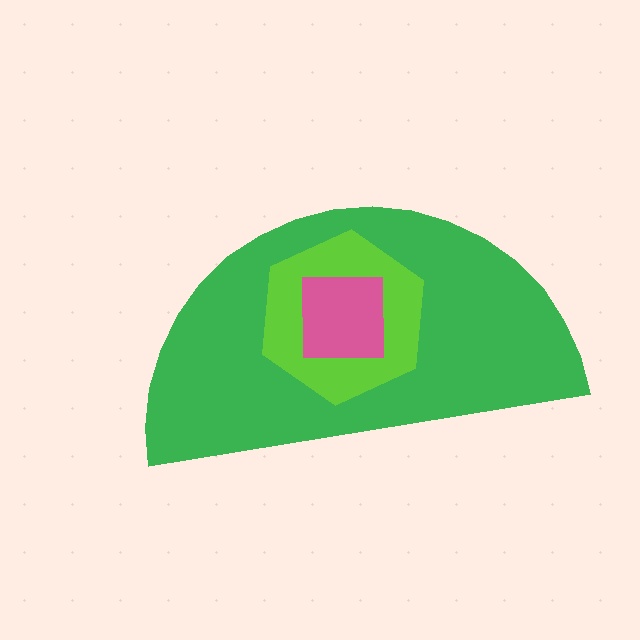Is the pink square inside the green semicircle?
Yes.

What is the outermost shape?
The green semicircle.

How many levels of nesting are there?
3.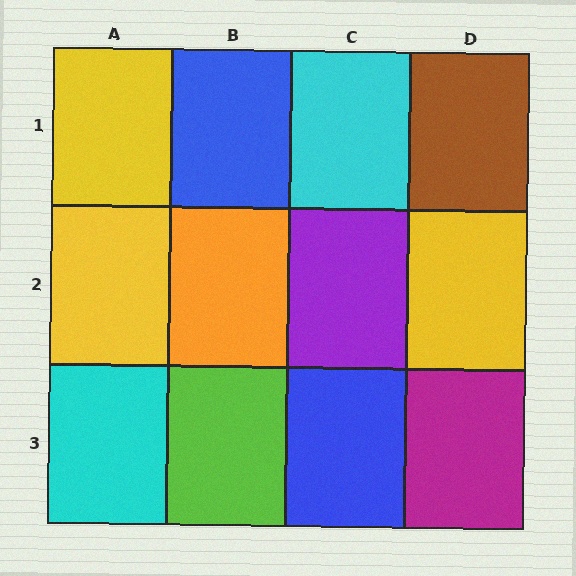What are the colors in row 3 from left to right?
Cyan, lime, blue, magenta.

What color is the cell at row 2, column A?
Yellow.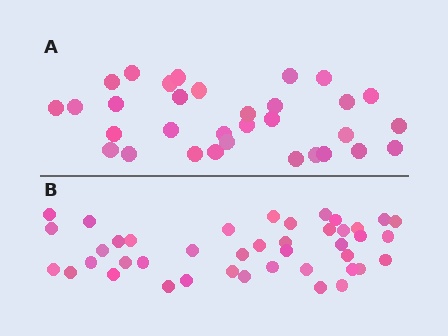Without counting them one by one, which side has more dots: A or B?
Region B (the bottom region) has more dots.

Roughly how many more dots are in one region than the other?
Region B has roughly 10 or so more dots than region A.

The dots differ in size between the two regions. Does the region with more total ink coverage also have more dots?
No. Region A has more total ink coverage because its dots are larger, but region B actually contains more individual dots. Total area can be misleading — the number of items is what matters here.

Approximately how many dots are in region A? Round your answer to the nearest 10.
About 30 dots. (The exact count is 32, which rounds to 30.)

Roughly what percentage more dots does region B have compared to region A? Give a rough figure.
About 30% more.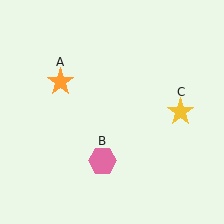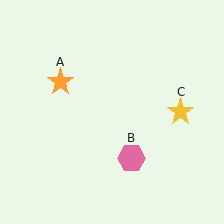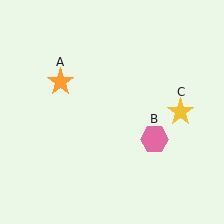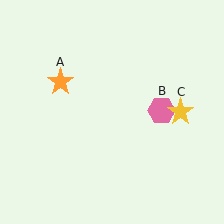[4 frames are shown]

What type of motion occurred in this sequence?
The pink hexagon (object B) rotated counterclockwise around the center of the scene.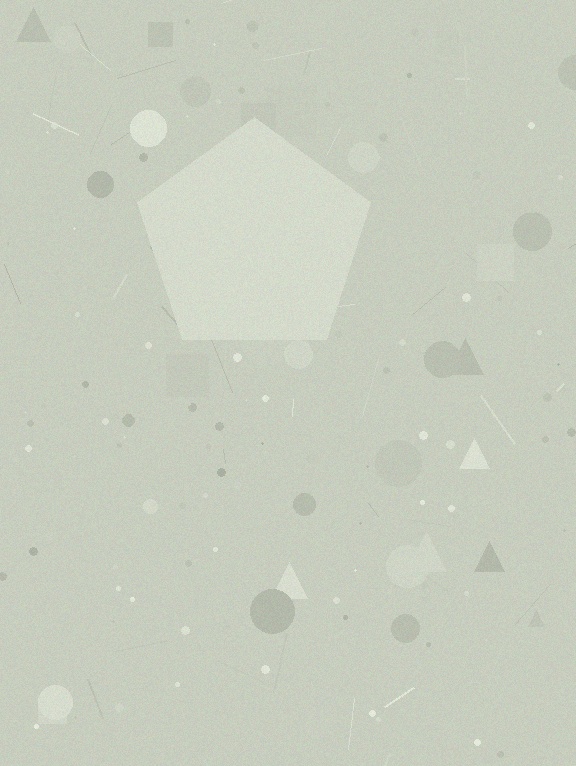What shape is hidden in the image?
A pentagon is hidden in the image.